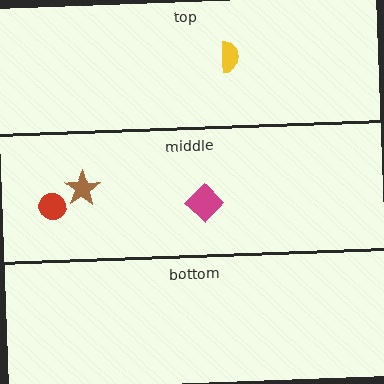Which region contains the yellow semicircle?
The top region.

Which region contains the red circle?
The middle region.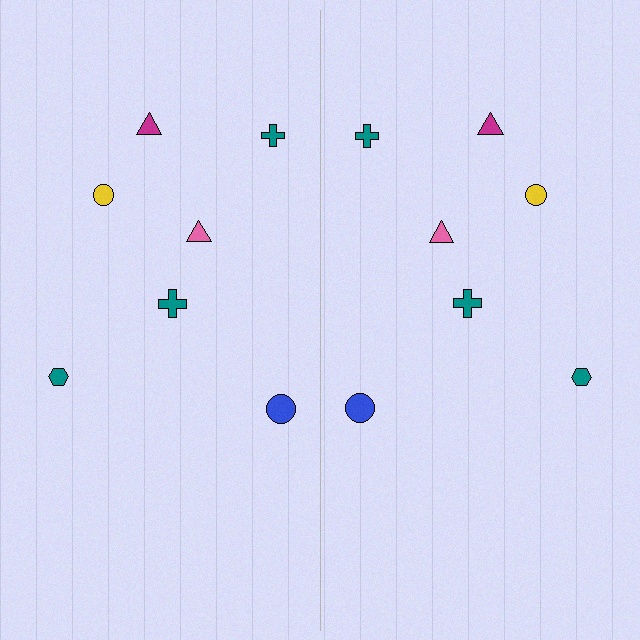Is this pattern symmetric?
Yes, this pattern has bilateral (reflection) symmetry.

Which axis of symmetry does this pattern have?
The pattern has a vertical axis of symmetry running through the center of the image.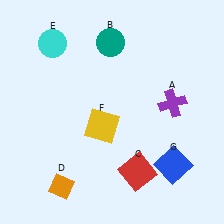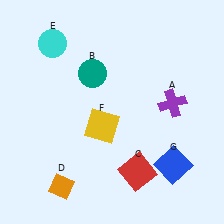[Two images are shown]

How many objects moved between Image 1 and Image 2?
1 object moved between the two images.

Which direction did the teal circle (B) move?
The teal circle (B) moved down.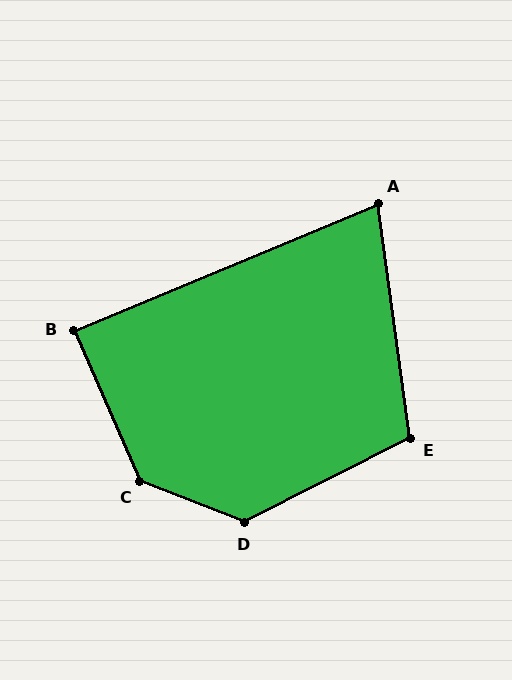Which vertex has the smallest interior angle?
A, at approximately 75 degrees.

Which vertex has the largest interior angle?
C, at approximately 135 degrees.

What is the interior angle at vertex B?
Approximately 89 degrees (approximately right).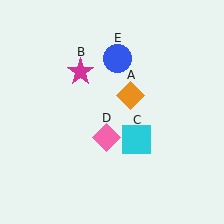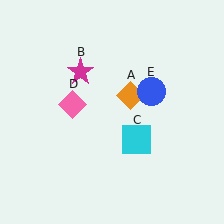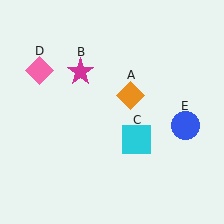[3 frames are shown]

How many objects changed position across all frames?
2 objects changed position: pink diamond (object D), blue circle (object E).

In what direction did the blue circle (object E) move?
The blue circle (object E) moved down and to the right.